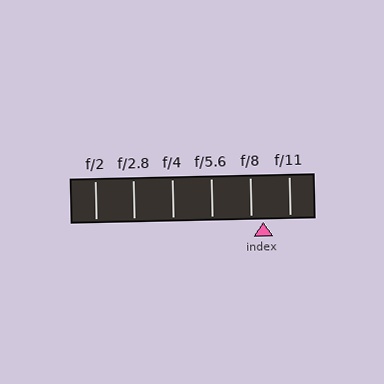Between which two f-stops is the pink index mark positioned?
The index mark is between f/8 and f/11.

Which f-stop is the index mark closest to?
The index mark is closest to f/8.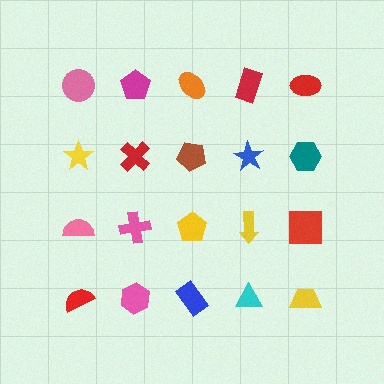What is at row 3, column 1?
A pink semicircle.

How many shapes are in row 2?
5 shapes.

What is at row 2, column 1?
A yellow star.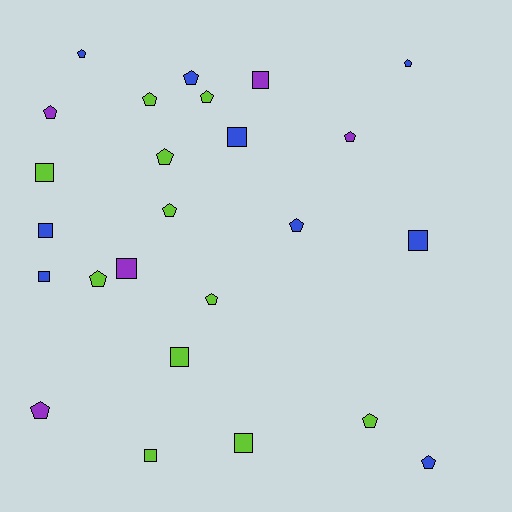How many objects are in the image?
There are 25 objects.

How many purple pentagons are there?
There are 3 purple pentagons.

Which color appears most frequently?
Lime, with 11 objects.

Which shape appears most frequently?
Pentagon, with 15 objects.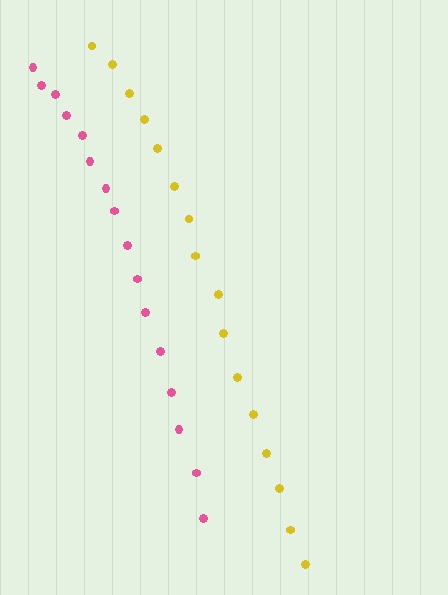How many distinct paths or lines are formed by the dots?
There are 2 distinct paths.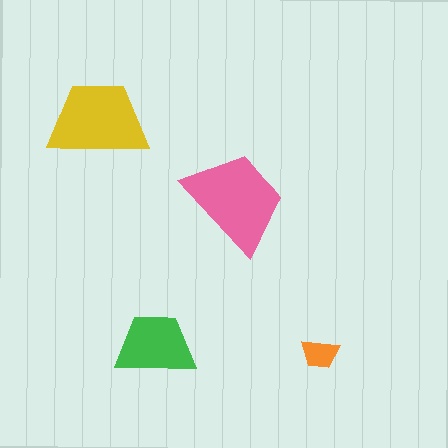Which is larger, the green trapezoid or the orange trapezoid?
The green one.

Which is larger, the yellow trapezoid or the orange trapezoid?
The yellow one.